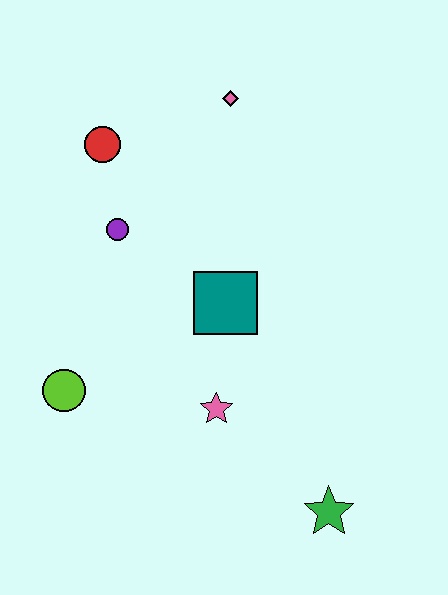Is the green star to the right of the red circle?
Yes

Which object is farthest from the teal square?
The green star is farthest from the teal square.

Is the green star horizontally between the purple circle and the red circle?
No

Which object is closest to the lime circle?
The pink star is closest to the lime circle.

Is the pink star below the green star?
No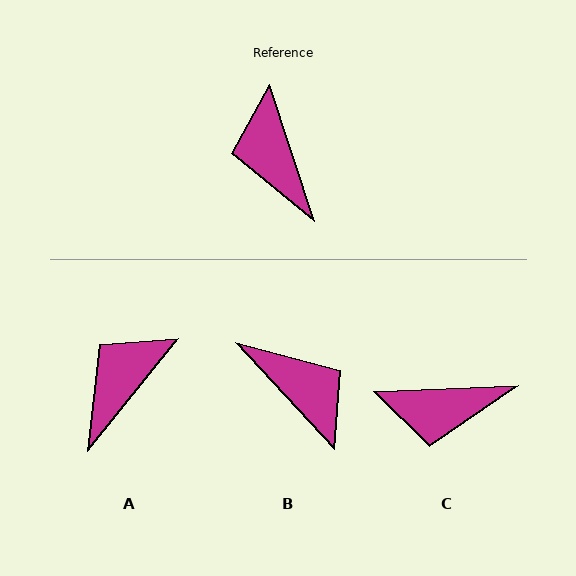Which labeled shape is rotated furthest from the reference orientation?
B, about 156 degrees away.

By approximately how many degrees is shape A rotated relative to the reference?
Approximately 57 degrees clockwise.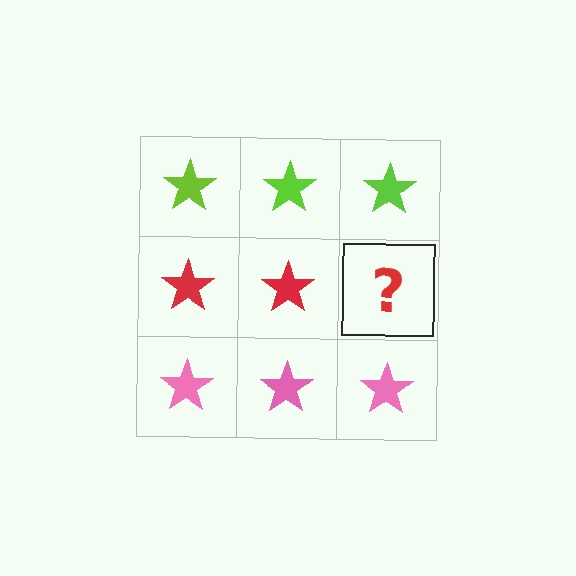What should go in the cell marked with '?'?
The missing cell should contain a red star.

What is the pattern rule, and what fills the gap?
The rule is that each row has a consistent color. The gap should be filled with a red star.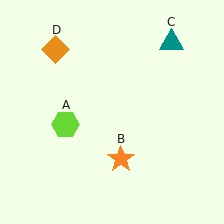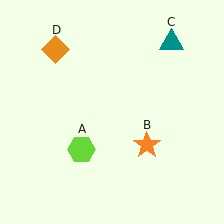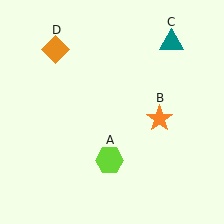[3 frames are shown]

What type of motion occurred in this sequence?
The lime hexagon (object A), orange star (object B) rotated counterclockwise around the center of the scene.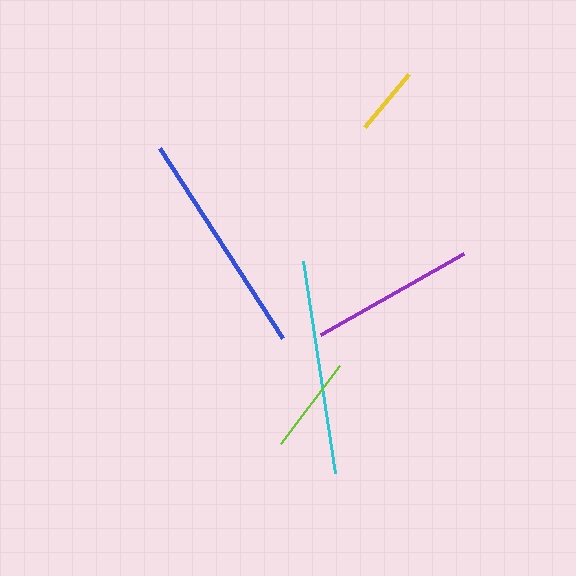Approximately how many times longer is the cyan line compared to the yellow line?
The cyan line is approximately 3.1 times the length of the yellow line.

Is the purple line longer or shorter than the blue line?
The blue line is longer than the purple line.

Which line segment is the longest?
The blue line is the longest at approximately 226 pixels.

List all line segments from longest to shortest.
From longest to shortest: blue, cyan, purple, lime, yellow.